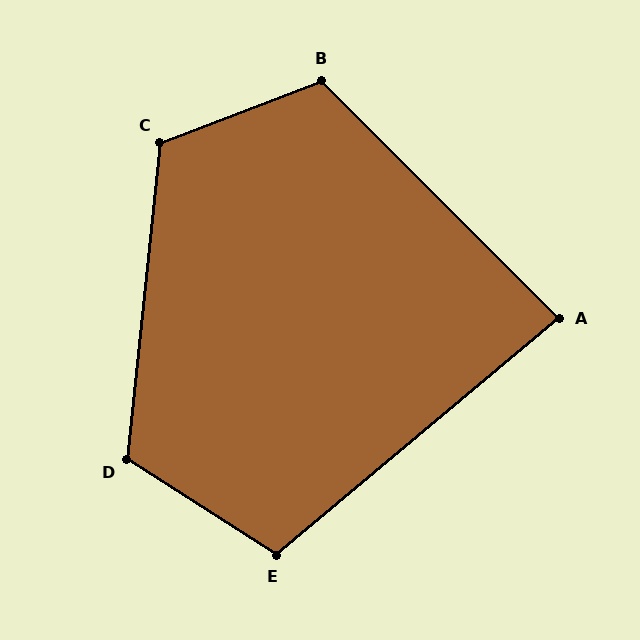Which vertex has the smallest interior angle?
A, at approximately 85 degrees.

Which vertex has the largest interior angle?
C, at approximately 117 degrees.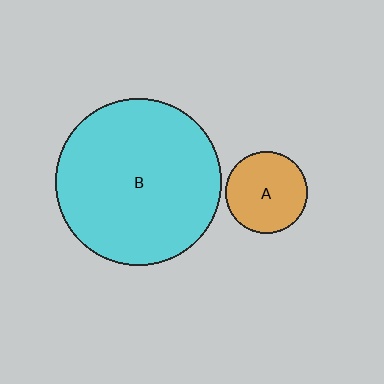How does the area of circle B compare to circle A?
Approximately 4.2 times.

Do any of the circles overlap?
No, none of the circles overlap.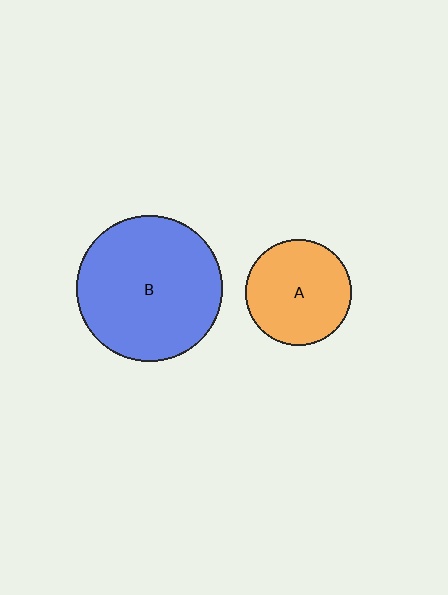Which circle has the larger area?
Circle B (blue).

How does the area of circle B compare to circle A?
Approximately 1.9 times.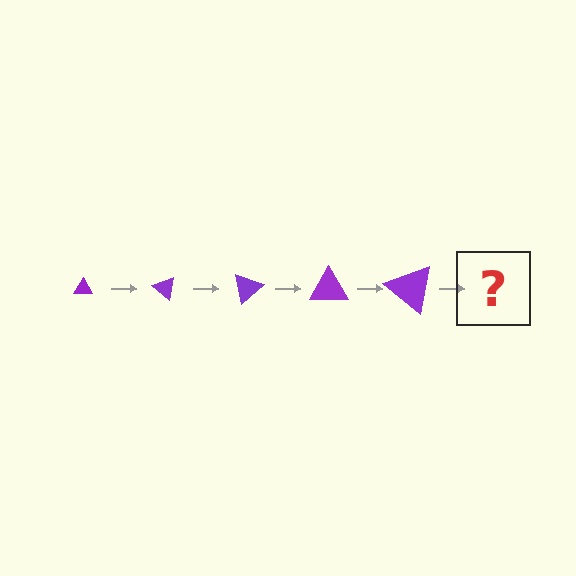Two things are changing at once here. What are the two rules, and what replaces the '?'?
The two rules are that the triangle grows larger each step and it rotates 40 degrees each step. The '?' should be a triangle, larger than the previous one and rotated 200 degrees from the start.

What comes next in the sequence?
The next element should be a triangle, larger than the previous one and rotated 200 degrees from the start.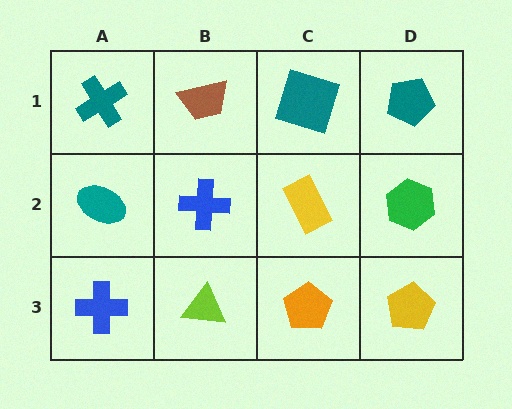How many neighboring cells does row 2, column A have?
3.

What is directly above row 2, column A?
A teal cross.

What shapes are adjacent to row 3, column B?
A blue cross (row 2, column B), a blue cross (row 3, column A), an orange pentagon (row 3, column C).